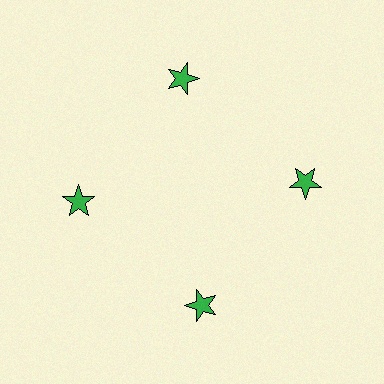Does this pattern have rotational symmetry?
Yes, this pattern has 4-fold rotational symmetry. It looks the same after rotating 90 degrees around the center.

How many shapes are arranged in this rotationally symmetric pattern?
There are 4 shapes, arranged in 4 groups of 1.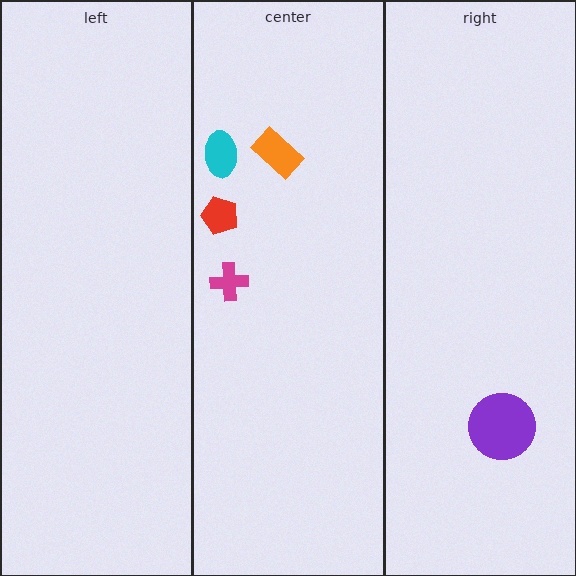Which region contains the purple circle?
The right region.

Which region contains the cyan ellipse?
The center region.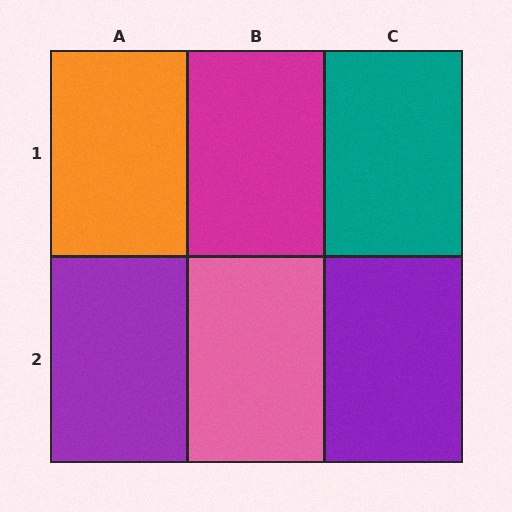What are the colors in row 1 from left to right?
Orange, magenta, teal.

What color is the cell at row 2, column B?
Pink.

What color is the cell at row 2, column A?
Purple.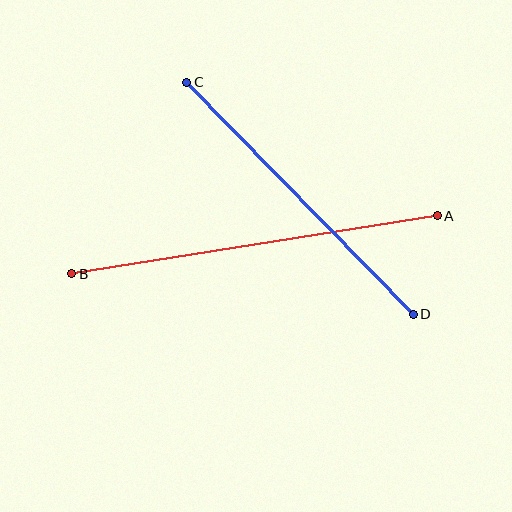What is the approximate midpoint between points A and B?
The midpoint is at approximately (255, 245) pixels.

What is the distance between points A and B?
The distance is approximately 370 pixels.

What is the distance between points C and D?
The distance is approximately 324 pixels.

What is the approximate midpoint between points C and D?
The midpoint is at approximately (300, 198) pixels.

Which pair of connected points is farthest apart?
Points A and B are farthest apart.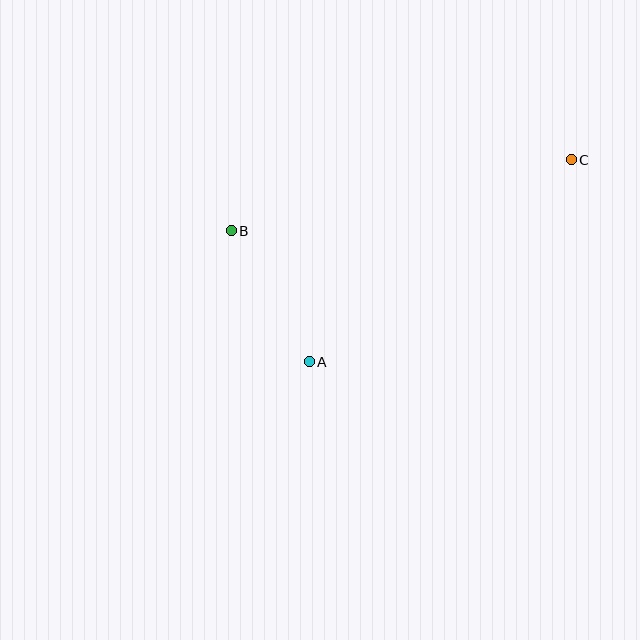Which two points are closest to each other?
Points A and B are closest to each other.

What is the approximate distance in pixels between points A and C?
The distance between A and C is approximately 331 pixels.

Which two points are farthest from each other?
Points B and C are farthest from each other.